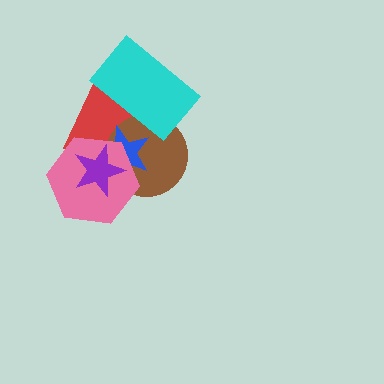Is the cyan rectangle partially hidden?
Yes, it is partially covered by another shape.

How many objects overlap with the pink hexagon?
4 objects overlap with the pink hexagon.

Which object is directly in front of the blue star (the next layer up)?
The pink hexagon is directly in front of the blue star.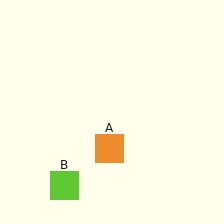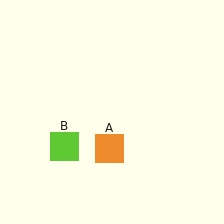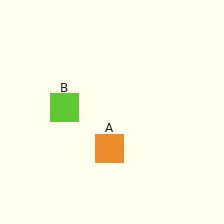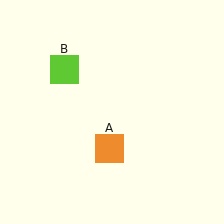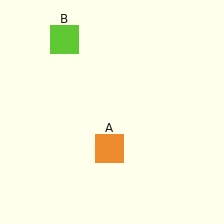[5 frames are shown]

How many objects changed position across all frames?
1 object changed position: lime square (object B).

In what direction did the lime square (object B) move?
The lime square (object B) moved up.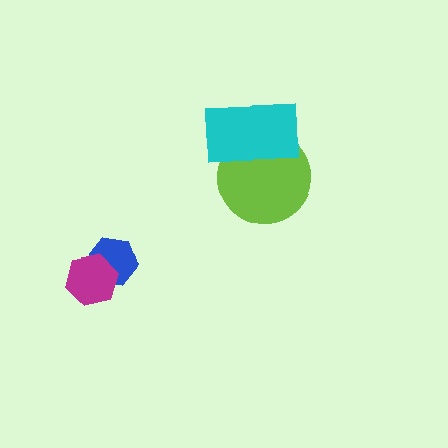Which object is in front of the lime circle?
The cyan rectangle is in front of the lime circle.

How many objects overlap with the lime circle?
1 object overlaps with the lime circle.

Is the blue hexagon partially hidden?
Yes, it is partially covered by another shape.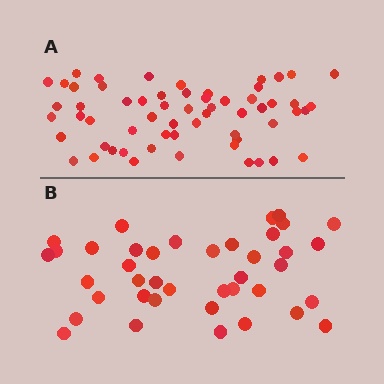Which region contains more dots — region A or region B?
Region A (the top region) has more dots.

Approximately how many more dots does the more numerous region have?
Region A has approximately 20 more dots than region B.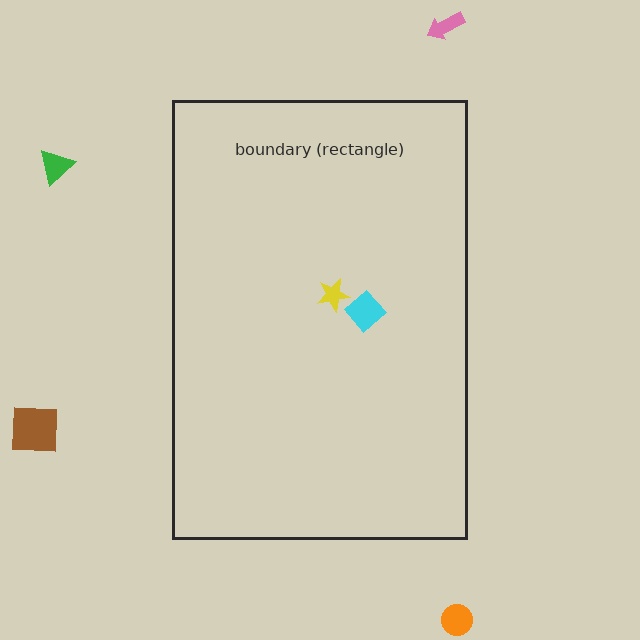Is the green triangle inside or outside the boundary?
Outside.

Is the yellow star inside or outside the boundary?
Inside.